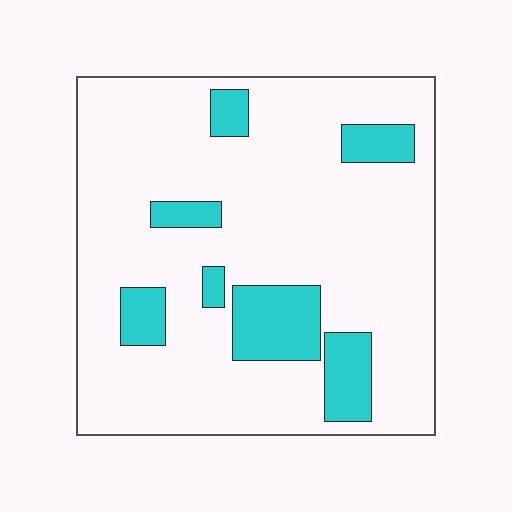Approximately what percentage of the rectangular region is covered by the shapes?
Approximately 15%.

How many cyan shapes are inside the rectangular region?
7.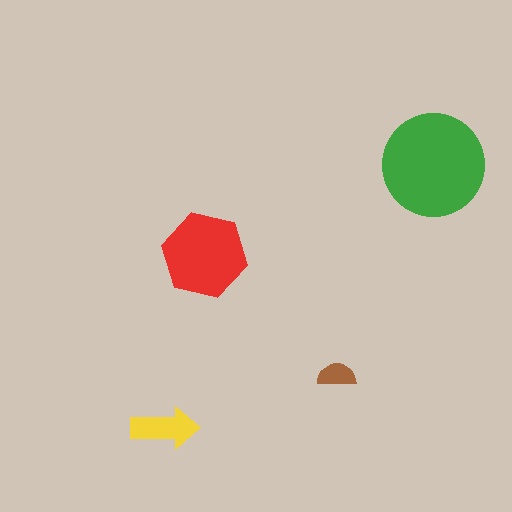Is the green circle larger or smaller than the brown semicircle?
Larger.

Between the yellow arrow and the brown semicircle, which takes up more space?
The yellow arrow.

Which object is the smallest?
The brown semicircle.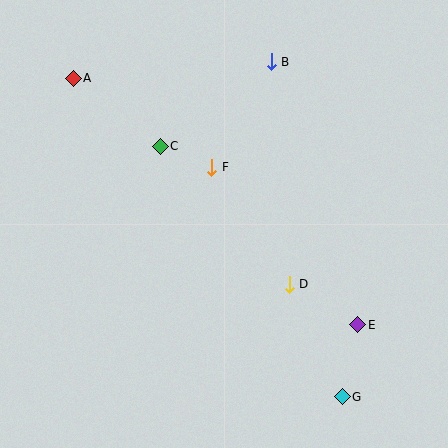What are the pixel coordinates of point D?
Point D is at (289, 284).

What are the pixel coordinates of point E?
Point E is at (358, 325).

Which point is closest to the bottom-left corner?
Point D is closest to the bottom-left corner.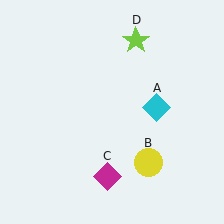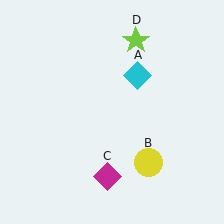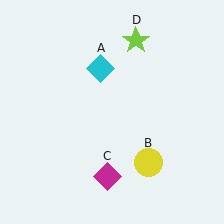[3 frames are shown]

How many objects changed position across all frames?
1 object changed position: cyan diamond (object A).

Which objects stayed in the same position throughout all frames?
Yellow circle (object B) and magenta diamond (object C) and lime star (object D) remained stationary.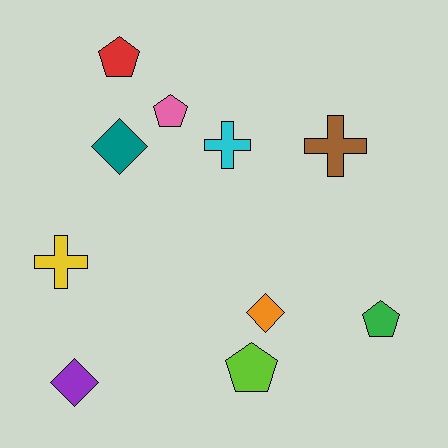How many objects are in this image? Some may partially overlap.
There are 10 objects.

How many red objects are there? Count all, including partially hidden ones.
There is 1 red object.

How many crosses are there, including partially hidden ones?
There are 3 crosses.